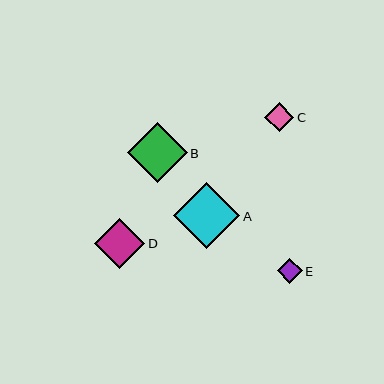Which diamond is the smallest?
Diamond E is the smallest with a size of approximately 25 pixels.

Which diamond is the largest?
Diamond A is the largest with a size of approximately 66 pixels.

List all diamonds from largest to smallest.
From largest to smallest: A, B, D, C, E.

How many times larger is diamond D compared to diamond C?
Diamond D is approximately 1.7 times the size of diamond C.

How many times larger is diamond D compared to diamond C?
Diamond D is approximately 1.7 times the size of diamond C.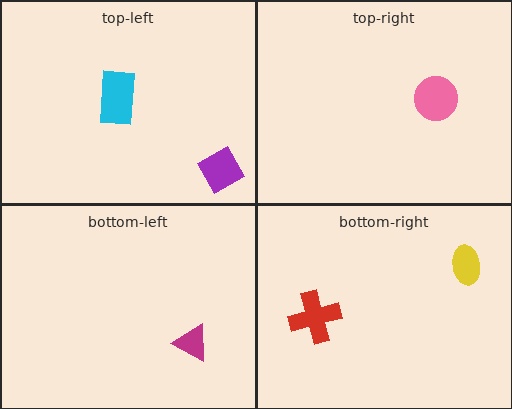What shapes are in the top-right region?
The pink circle.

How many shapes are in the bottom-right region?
2.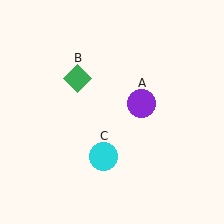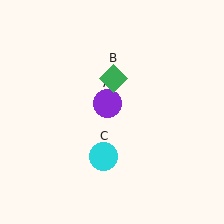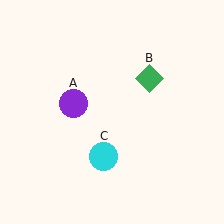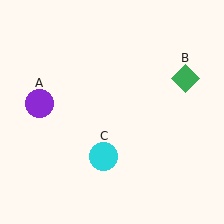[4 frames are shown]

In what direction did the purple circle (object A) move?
The purple circle (object A) moved left.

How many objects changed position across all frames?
2 objects changed position: purple circle (object A), green diamond (object B).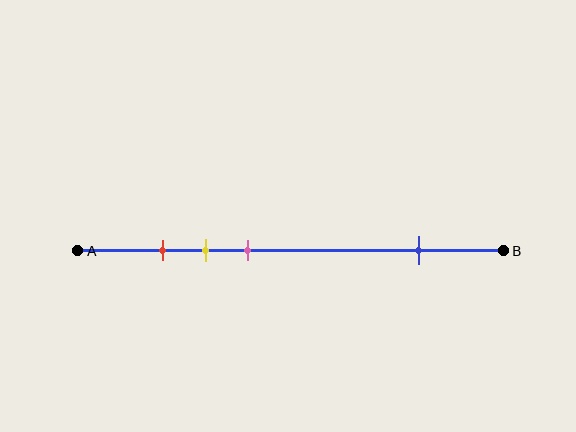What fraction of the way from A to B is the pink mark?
The pink mark is approximately 40% (0.4) of the way from A to B.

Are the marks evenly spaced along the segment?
No, the marks are not evenly spaced.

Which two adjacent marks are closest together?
The red and yellow marks are the closest adjacent pair.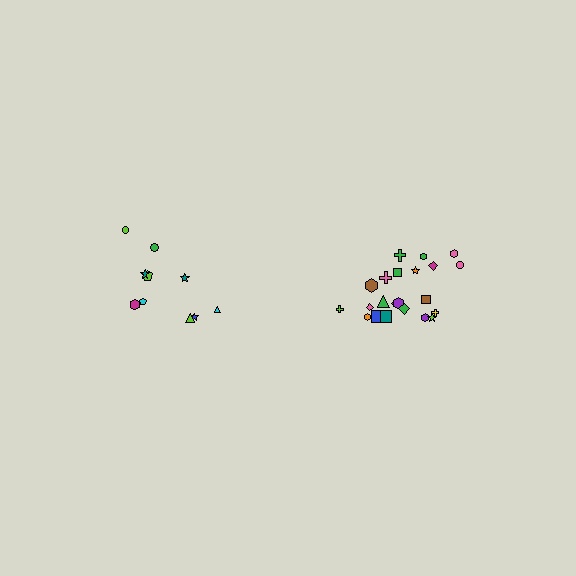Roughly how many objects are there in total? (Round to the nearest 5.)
Roughly 30 objects in total.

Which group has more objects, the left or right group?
The right group.